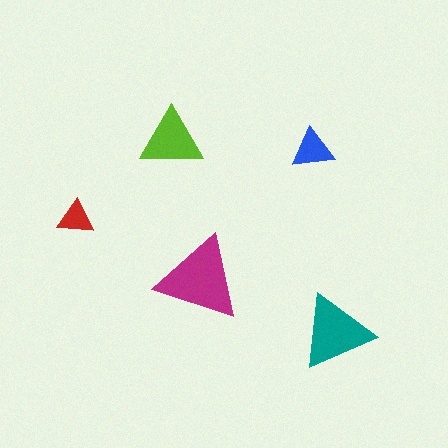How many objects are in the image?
There are 5 objects in the image.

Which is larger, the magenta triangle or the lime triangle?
The magenta one.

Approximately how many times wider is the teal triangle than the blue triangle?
About 2 times wider.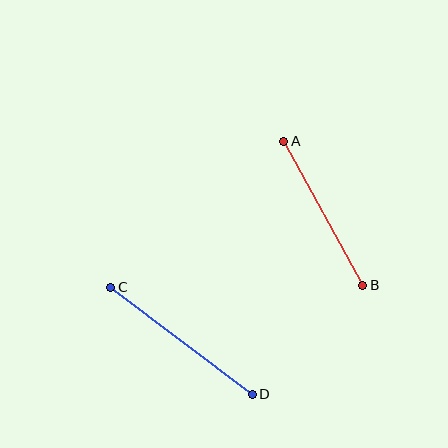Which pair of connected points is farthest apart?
Points C and D are farthest apart.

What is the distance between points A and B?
The distance is approximately 164 pixels.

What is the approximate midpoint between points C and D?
The midpoint is at approximately (181, 341) pixels.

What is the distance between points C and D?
The distance is approximately 177 pixels.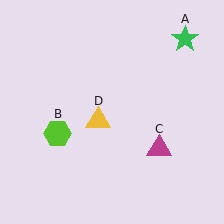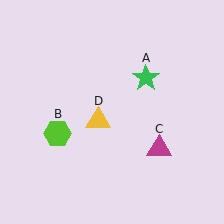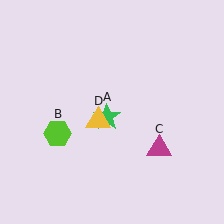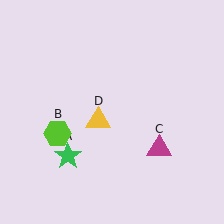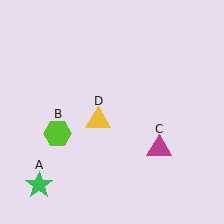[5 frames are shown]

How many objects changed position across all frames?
1 object changed position: green star (object A).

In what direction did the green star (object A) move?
The green star (object A) moved down and to the left.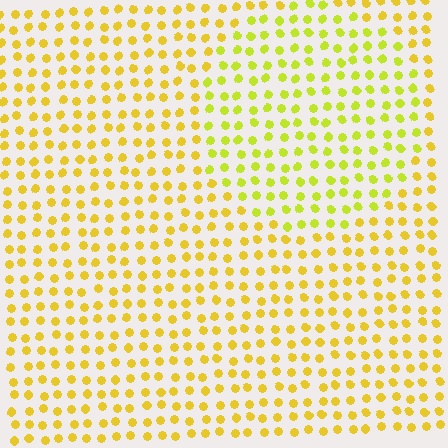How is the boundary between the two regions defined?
The boundary is defined purely by a slight shift in hue (about 23 degrees). Spacing, size, and orientation are identical on both sides.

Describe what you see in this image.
The image is filled with small yellow elements in a uniform arrangement. A circle-shaped region is visible where the elements are tinted to a slightly different hue, forming a subtle color boundary.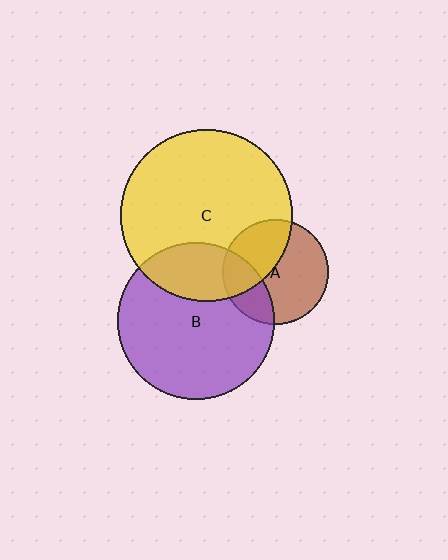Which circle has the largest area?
Circle C (yellow).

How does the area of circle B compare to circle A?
Approximately 2.2 times.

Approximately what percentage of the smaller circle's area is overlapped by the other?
Approximately 25%.